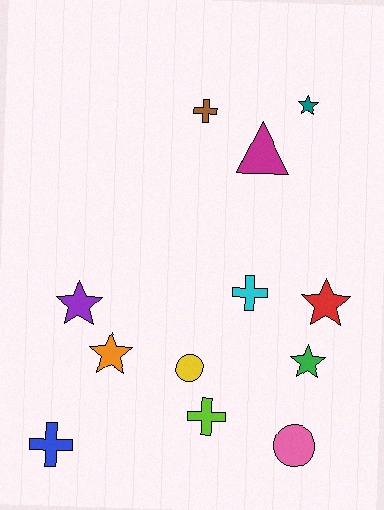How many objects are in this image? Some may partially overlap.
There are 12 objects.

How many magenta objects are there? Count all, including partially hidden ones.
There is 1 magenta object.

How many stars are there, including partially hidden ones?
There are 5 stars.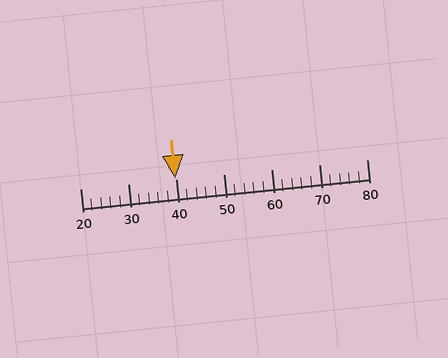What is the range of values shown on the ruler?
The ruler shows values from 20 to 80.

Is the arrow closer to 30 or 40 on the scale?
The arrow is closer to 40.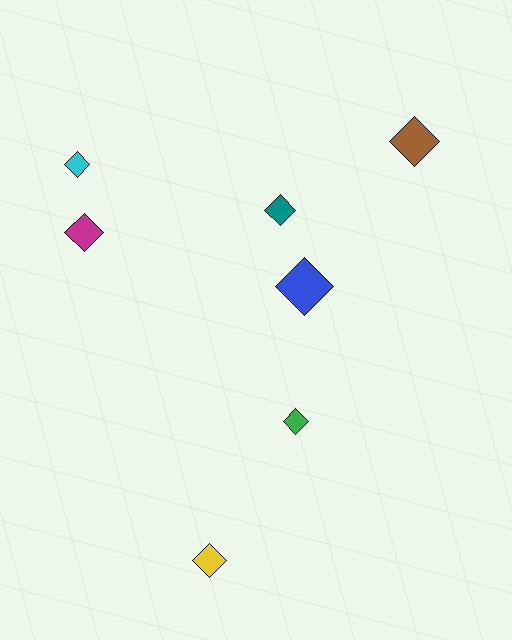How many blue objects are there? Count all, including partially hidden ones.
There is 1 blue object.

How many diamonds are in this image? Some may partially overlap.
There are 7 diamonds.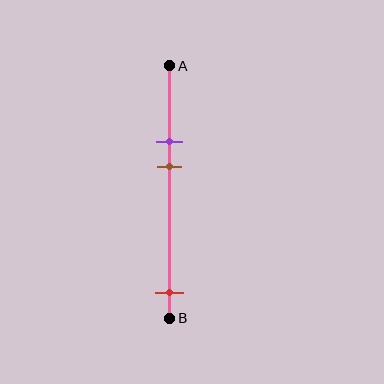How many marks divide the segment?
There are 3 marks dividing the segment.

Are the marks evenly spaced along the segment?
No, the marks are not evenly spaced.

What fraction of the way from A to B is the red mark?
The red mark is approximately 90% (0.9) of the way from A to B.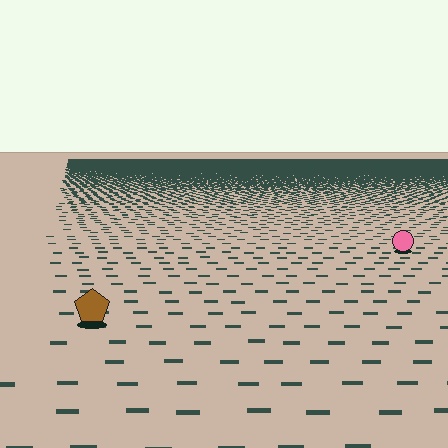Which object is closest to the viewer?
The brown pentagon is closest. The texture marks near it are larger and more spread out.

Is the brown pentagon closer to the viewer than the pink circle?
Yes. The brown pentagon is closer — you can tell from the texture gradient: the ground texture is coarser near it.